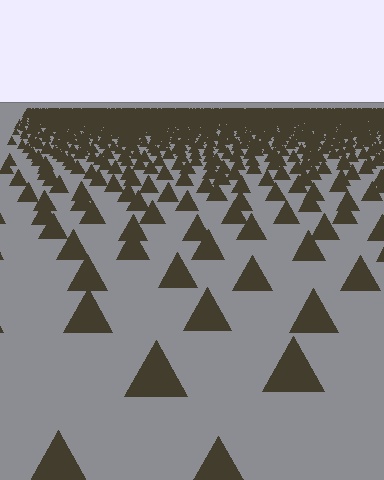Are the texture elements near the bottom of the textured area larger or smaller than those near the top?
Larger. Near the bottom, elements are closer to the viewer and appear at a bigger on-screen size.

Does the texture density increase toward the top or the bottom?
Density increases toward the top.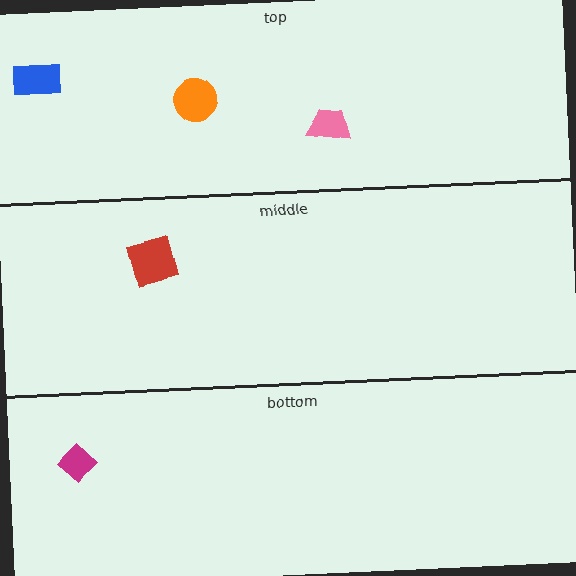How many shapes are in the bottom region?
1.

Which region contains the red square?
The middle region.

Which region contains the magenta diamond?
The bottom region.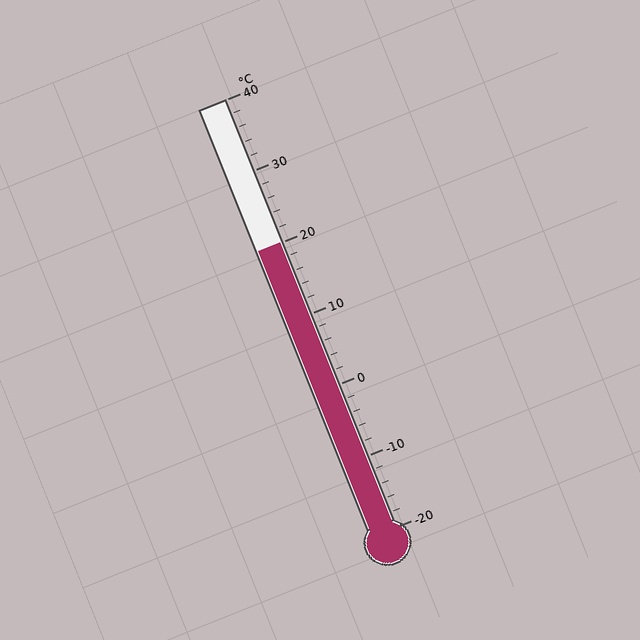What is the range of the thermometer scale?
The thermometer scale ranges from -20°C to 40°C.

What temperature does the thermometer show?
The thermometer shows approximately 20°C.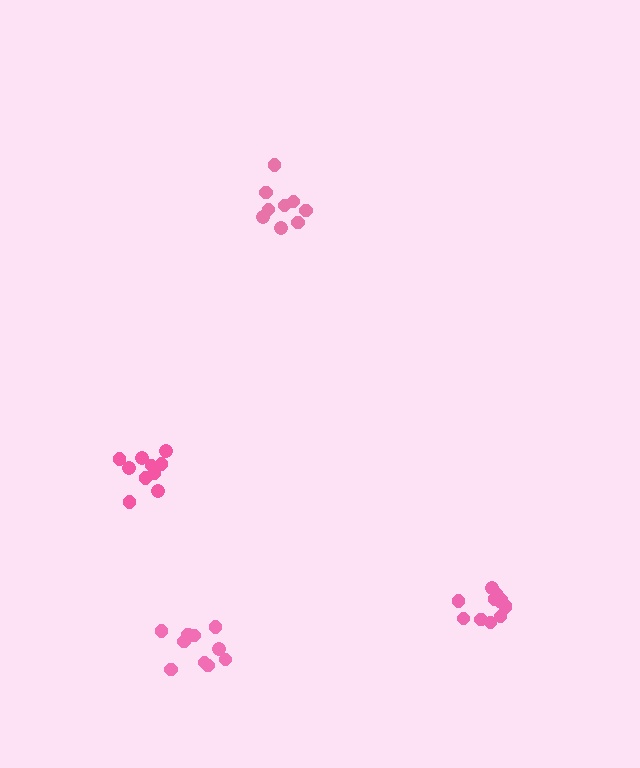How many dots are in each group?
Group 1: 10 dots, Group 2: 9 dots, Group 3: 12 dots, Group 4: 10 dots (41 total).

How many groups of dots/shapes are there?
There are 4 groups.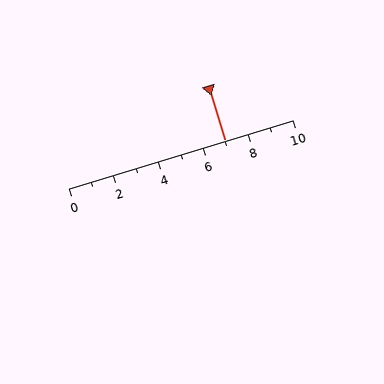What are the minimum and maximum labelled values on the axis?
The axis runs from 0 to 10.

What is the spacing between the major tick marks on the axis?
The major ticks are spaced 2 apart.